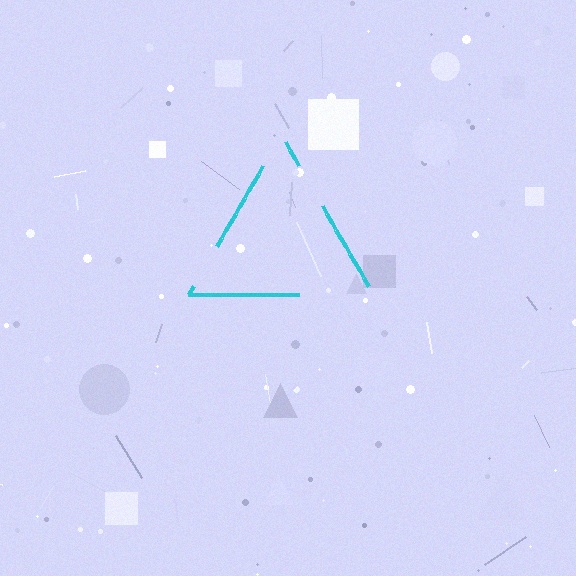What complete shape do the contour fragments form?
The contour fragments form a triangle.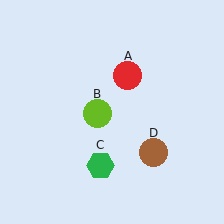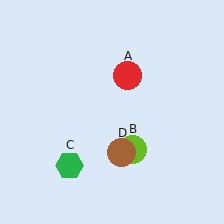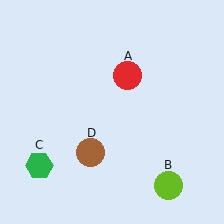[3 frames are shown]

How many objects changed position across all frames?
3 objects changed position: lime circle (object B), green hexagon (object C), brown circle (object D).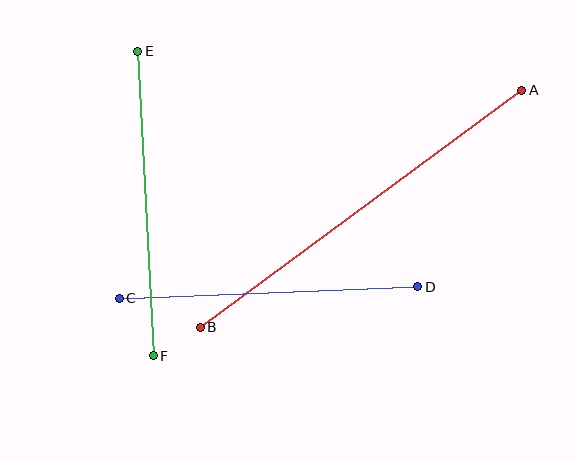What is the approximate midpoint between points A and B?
The midpoint is at approximately (361, 209) pixels.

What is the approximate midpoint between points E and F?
The midpoint is at approximately (145, 204) pixels.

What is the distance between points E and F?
The distance is approximately 305 pixels.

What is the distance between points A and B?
The distance is approximately 400 pixels.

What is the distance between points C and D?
The distance is approximately 299 pixels.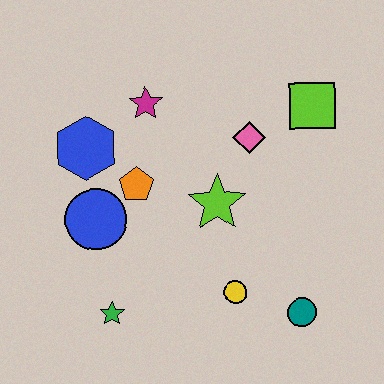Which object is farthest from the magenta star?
The teal circle is farthest from the magenta star.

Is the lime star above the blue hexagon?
No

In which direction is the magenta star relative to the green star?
The magenta star is above the green star.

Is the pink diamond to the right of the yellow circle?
Yes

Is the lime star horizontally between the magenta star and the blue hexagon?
No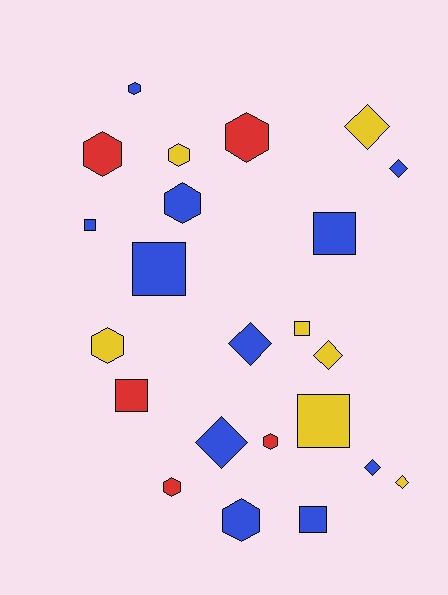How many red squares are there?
There is 1 red square.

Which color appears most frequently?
Blue, with 11 objects.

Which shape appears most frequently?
Hexagon, with 9 objects.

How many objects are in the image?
There are 23 objects.